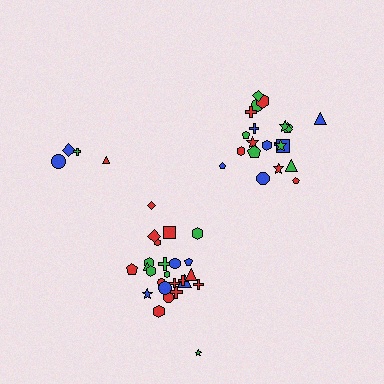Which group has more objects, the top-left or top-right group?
The top-right group.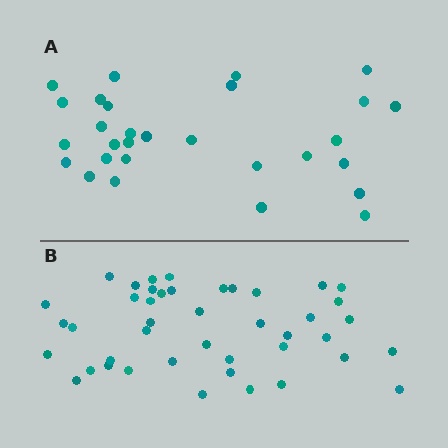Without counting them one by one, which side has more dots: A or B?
Region B (the bottom region) has more dots.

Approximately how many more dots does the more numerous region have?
Region B has approximately 15 more dots than region A.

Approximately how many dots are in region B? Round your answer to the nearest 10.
About 40 dots. (The exact count is 43, which rounds to 40.)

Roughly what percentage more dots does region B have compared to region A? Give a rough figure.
About 50% more.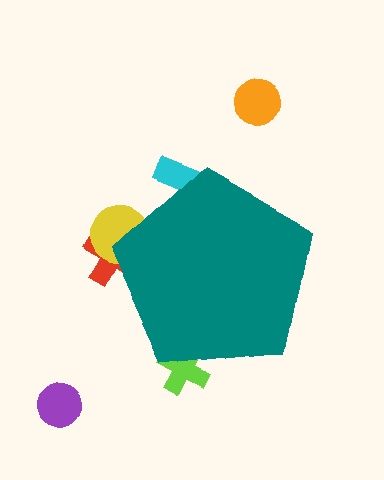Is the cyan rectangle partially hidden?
Yes, the cyan rectangle is partially hidden behind the teal pentagon.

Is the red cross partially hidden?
Yes, the red cross is partially hidden behind the teal pentagon.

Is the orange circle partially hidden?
No, the orange circle is fully visible.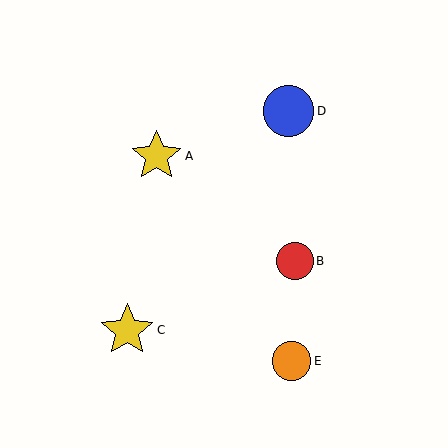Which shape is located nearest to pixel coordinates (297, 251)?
The red circle (labeled B) at (295, 261) is nearest to that location.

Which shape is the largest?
The yellow star (labeled C) is the largest.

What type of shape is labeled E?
Shape E is an orange circle.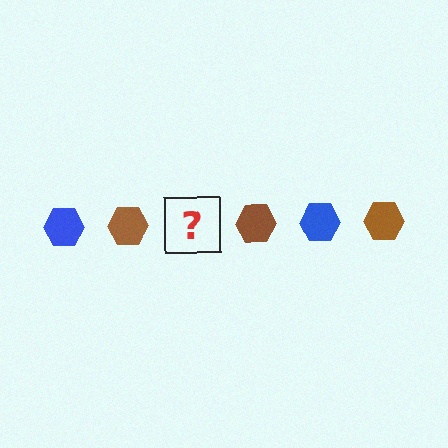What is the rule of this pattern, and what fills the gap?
The rule is that the pattern cycles through blue, brown hexagons. The gap should be filled with a blue hexagon.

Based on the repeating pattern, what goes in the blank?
The blank should be a blue hexagon.